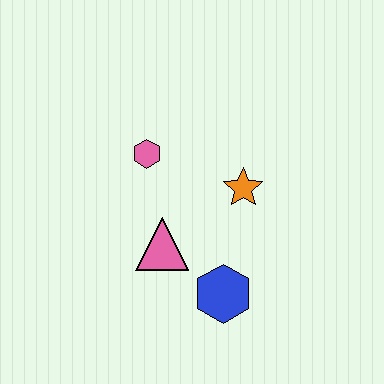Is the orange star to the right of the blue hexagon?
Yes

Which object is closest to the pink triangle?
The blue hexagon is closest to the pink triangle.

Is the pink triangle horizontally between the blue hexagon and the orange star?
No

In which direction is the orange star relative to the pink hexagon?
The orange star is to the right of the pink hexagon.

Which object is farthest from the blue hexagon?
The pink hexagon is farthest from the blue hexagon.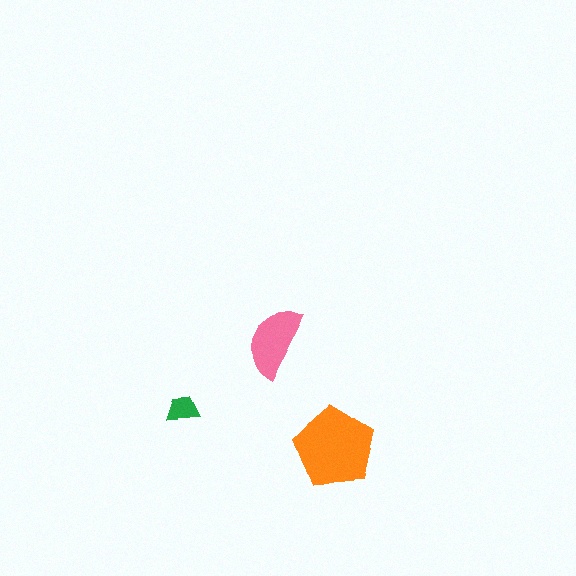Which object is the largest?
The orange pentagon.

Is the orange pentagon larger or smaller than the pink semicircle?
Larger.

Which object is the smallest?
The green trapezoid.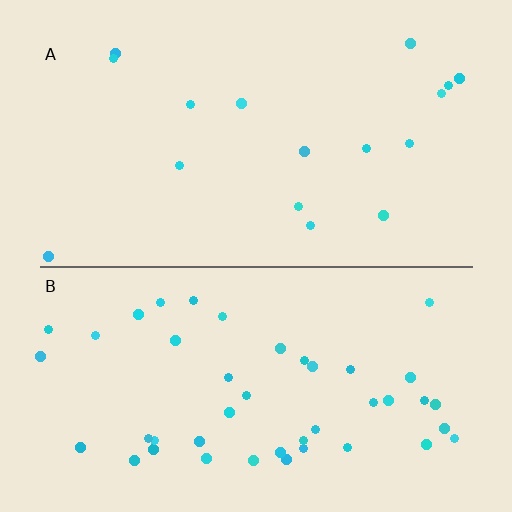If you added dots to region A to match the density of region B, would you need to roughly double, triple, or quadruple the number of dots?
Approximately triple.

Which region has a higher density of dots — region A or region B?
B (the bottom).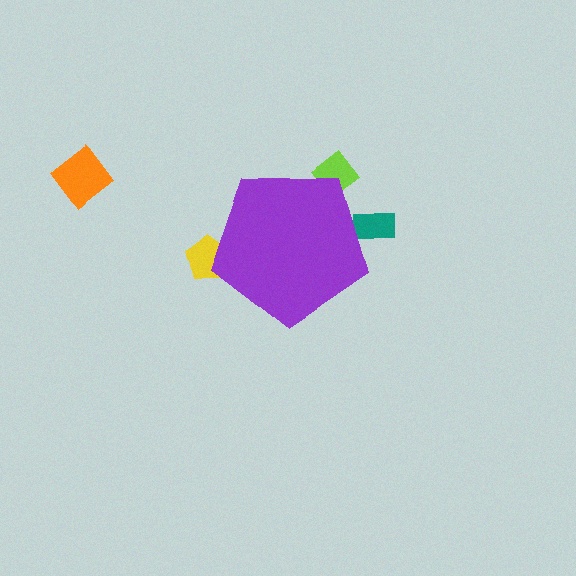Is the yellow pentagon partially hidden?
Yes, the yellow pentagon is partially hidden behind the purple pentagon.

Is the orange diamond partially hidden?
No, the orange diamond is fully visible.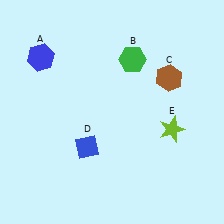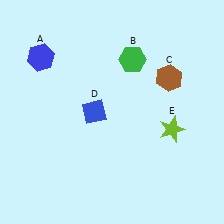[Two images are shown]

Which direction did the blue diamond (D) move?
The blue diamond (D) moved up.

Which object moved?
The blue diamond (D) moved up.